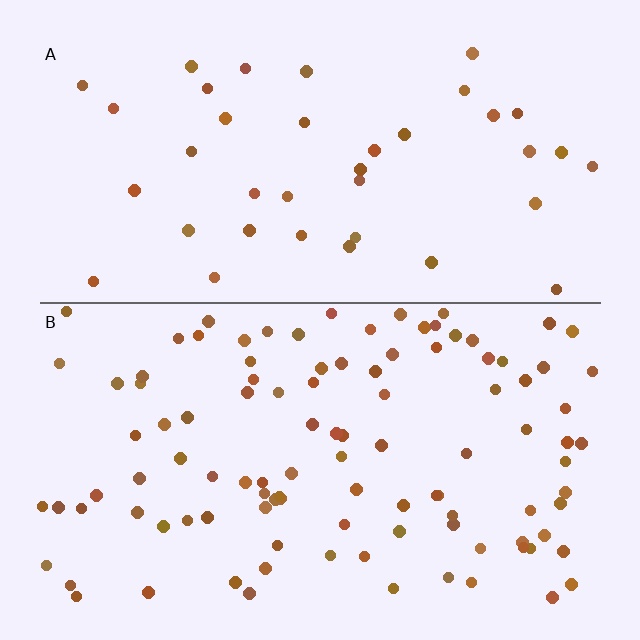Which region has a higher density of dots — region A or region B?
B (the bottom).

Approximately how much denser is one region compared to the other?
Approximately 2.8× — region B over region A.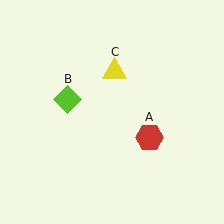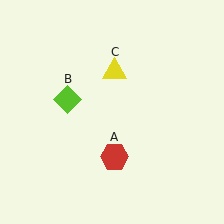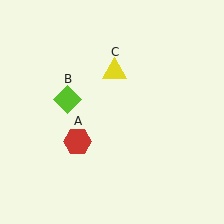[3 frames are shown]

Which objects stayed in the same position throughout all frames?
Lime diamond (object B) and yellow triangle (object C) remained stationary.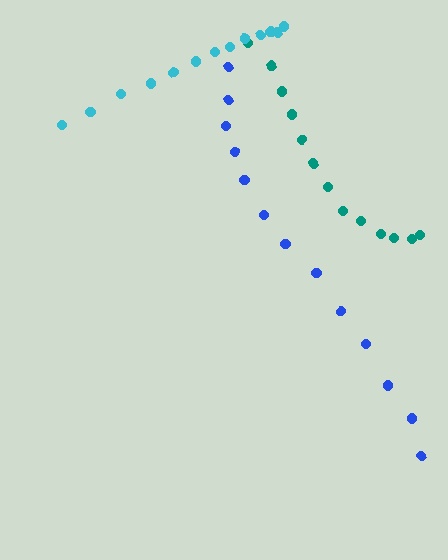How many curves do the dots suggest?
There are 3 distinct paths.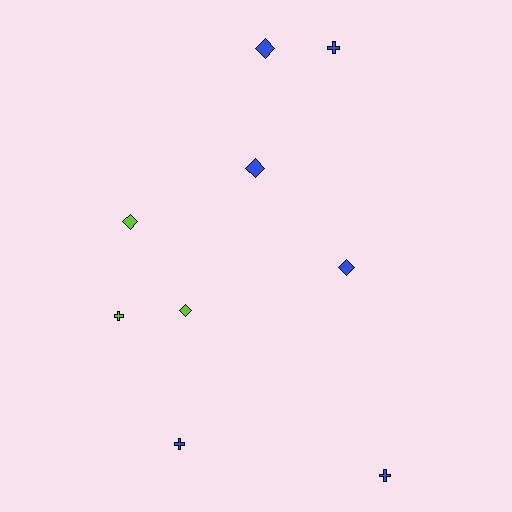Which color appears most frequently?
Blue, with 6 objects.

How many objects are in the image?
There are 9 objects.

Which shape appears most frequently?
Diamond, with 5 objects.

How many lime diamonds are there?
There are 2 lime diamonds.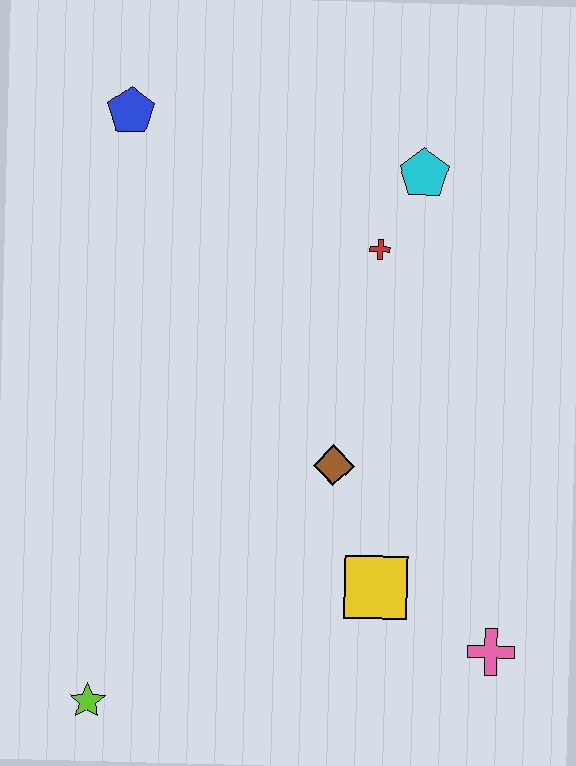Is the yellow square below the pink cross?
No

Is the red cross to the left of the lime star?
No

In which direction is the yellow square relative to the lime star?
The yellow square is to the right of the lime star.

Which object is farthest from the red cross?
The lime star is farthest from the red cross.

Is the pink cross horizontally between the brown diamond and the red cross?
No